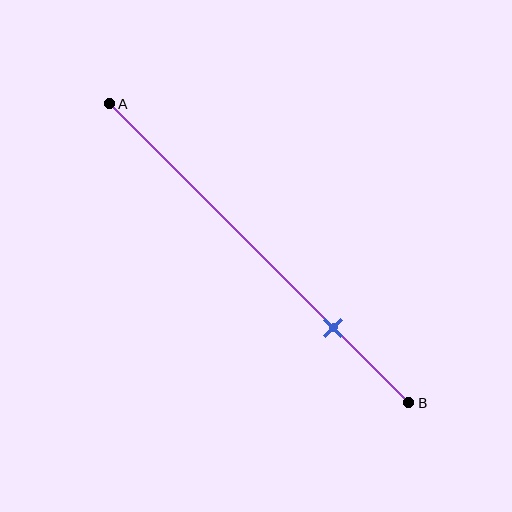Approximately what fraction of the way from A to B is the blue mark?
The blue mark is approximately 75% of the way from A to B.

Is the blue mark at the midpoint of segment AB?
No, the mark is at about 75% from A, not at the 50% midpoint.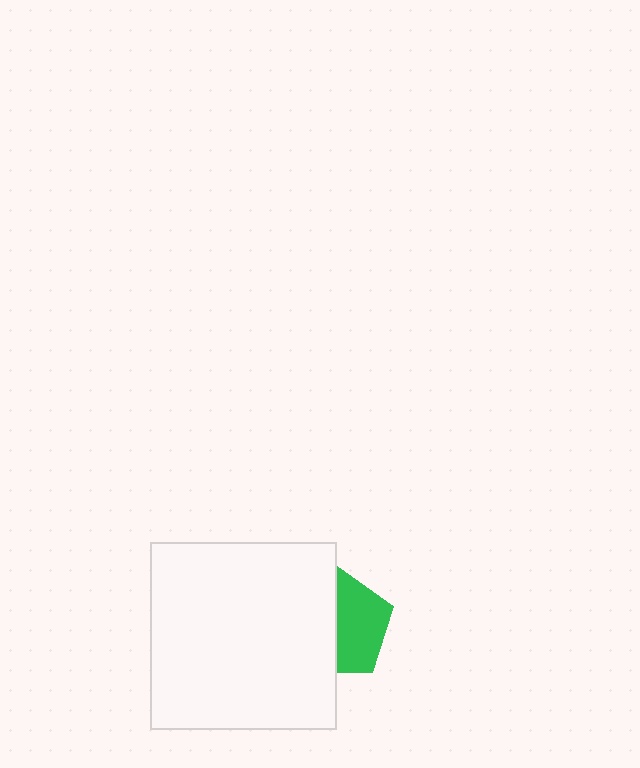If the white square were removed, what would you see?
You would see the complete green pentagon.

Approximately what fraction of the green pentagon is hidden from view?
Roughly 49% of the green pentagon is hidden behind the white square.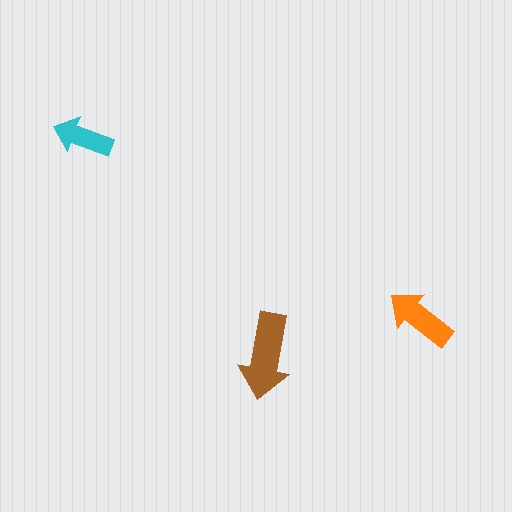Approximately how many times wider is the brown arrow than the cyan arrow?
About 1.5 times wider.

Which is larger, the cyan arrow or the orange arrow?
The orange one.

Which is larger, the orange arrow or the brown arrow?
The brown one.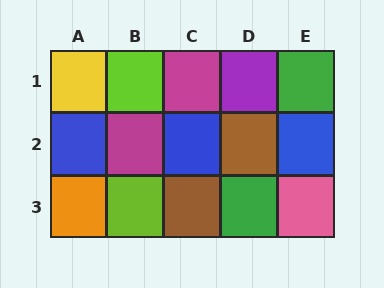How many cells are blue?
3 cells are blue.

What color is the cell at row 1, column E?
Green.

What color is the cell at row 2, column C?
Blue.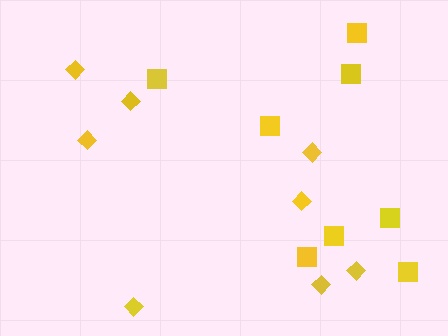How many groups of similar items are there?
There are 2 groups: one group of squares (8) and one group of diamonds (8).